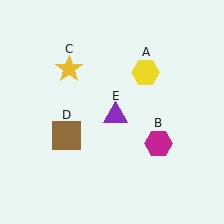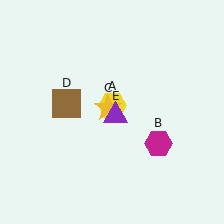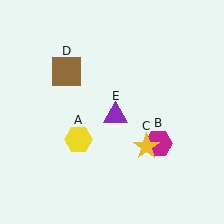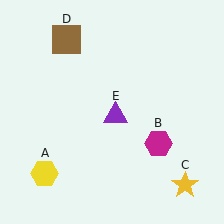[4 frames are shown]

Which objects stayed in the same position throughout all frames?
Magenta hexagon (object B) and purple triangle (object E) remained stationary.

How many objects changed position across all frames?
3 objects changed position: yellow hexagon (object A), yellow star (object C), brown square (object D).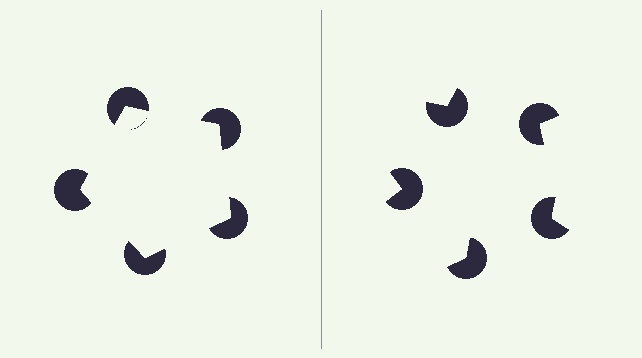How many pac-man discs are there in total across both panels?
10 — 5 on each side.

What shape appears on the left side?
An illusory pentagon.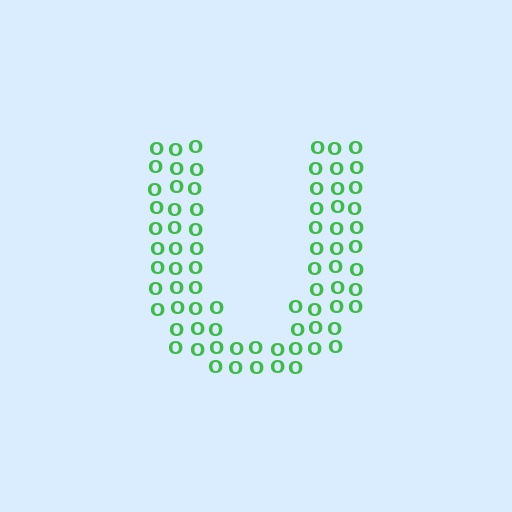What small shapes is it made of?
It is made of small letter O's.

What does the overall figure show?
The overall figure shows the letter U.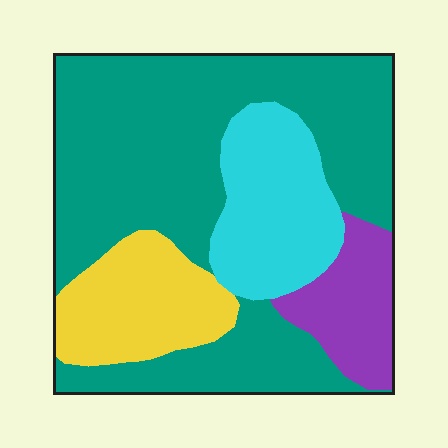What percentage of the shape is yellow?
Yellow takes up about one sixth (1/6) of the shape.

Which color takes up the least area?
Purple, at roughly 10%.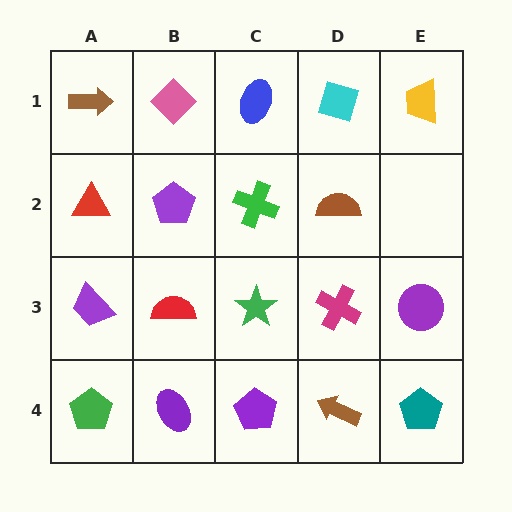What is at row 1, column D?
A cyan diamond.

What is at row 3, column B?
A red semicircle.